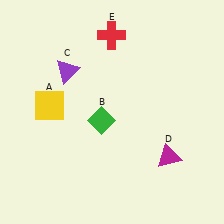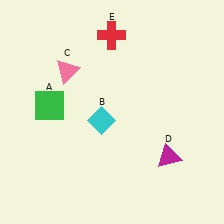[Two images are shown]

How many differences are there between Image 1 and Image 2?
There are 3 differences between the two images.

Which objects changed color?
A changed from yellow to green. B changed from green to cyan. C changed from purple to pink.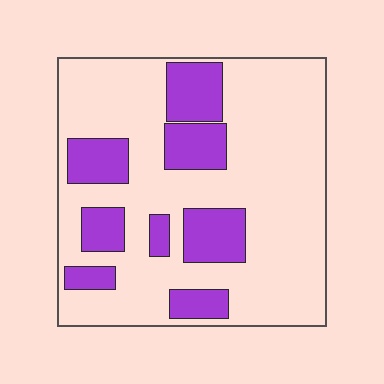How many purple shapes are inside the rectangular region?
8.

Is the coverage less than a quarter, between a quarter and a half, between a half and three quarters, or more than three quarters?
Between a quarter and a half.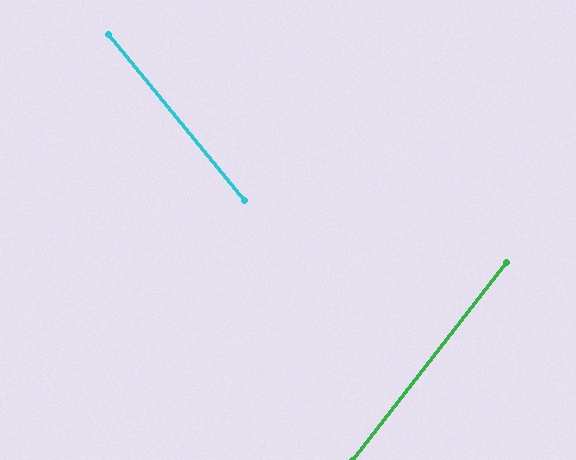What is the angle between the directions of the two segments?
Approximately 77 degrees.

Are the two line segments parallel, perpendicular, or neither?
Neither parallel nor perpendicular — they differ by about 77°.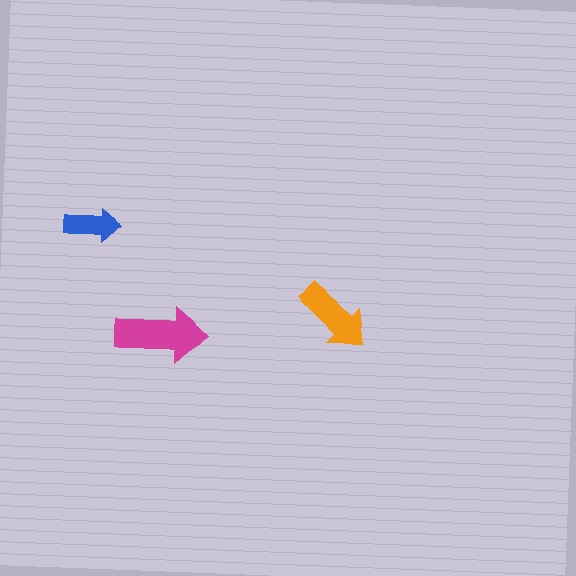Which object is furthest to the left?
The blue arrow is leftmost.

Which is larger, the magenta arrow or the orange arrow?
The magenta one.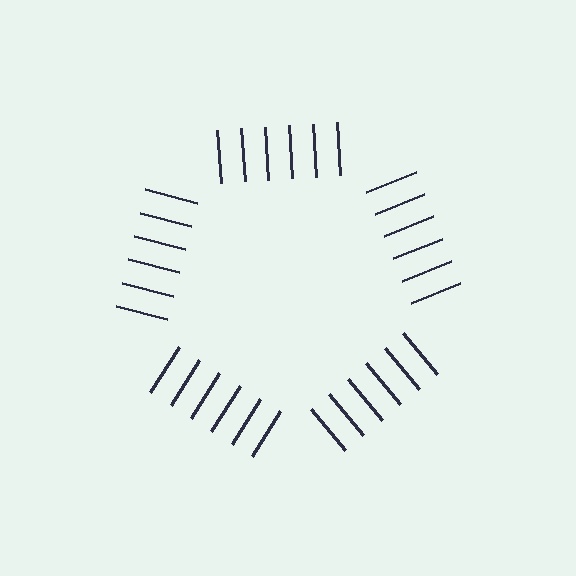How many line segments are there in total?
30 — 6 along each of the 5 edges.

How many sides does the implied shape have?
5 sides — the line-ends trace a pentagon.